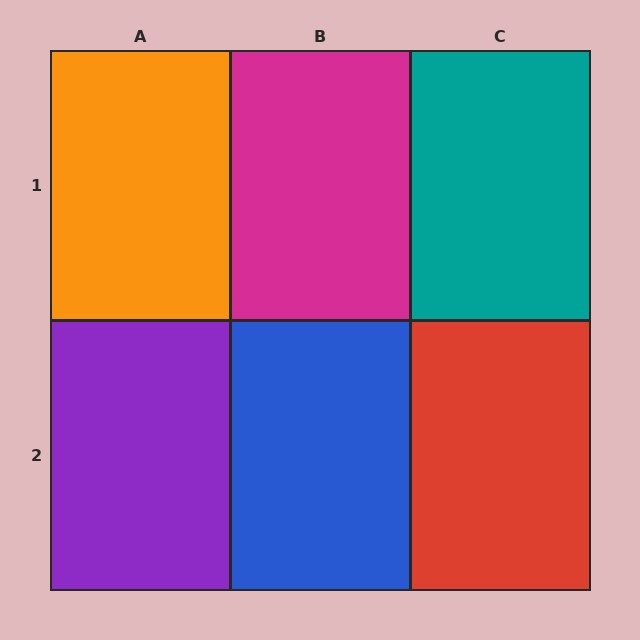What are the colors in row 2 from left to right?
Purple, blue, red.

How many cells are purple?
1 cell is purple.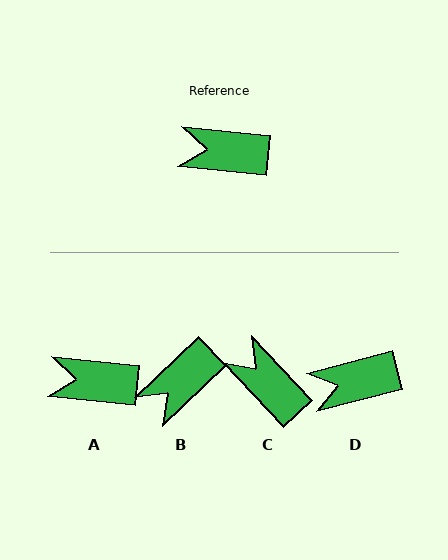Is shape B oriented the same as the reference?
No, it is off by about 49 degrees.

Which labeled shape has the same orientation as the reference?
A.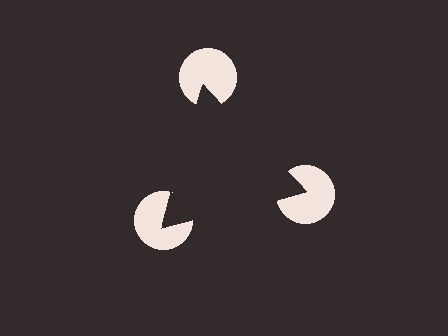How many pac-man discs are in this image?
There are 3 — one at each vertex of the illusory triangle.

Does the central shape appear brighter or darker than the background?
It typically appears slightly darker than the background, even though no actual brightness change is drawn.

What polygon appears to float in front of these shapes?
An illusory triangle — its edges are inferred from the aligned wedge cuts in the pac-man discs, not physically drawn.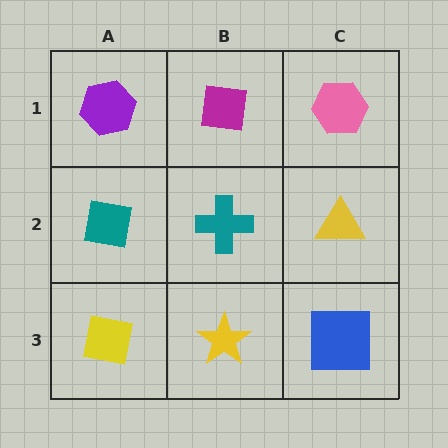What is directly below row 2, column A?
A yellow square.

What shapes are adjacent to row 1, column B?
A teal cross (row 2, column B), a purple hexagon (row 1, column A), a pink hexagon (row 1, column C).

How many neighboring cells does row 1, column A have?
2.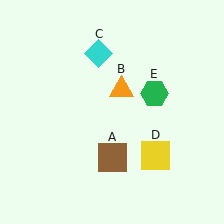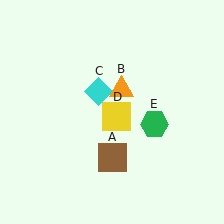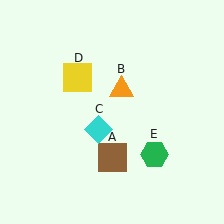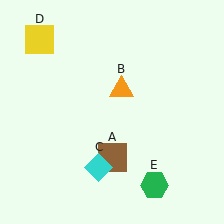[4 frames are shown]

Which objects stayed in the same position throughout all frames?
Brown square (object A) and orange triangle (object B) remained stationary.